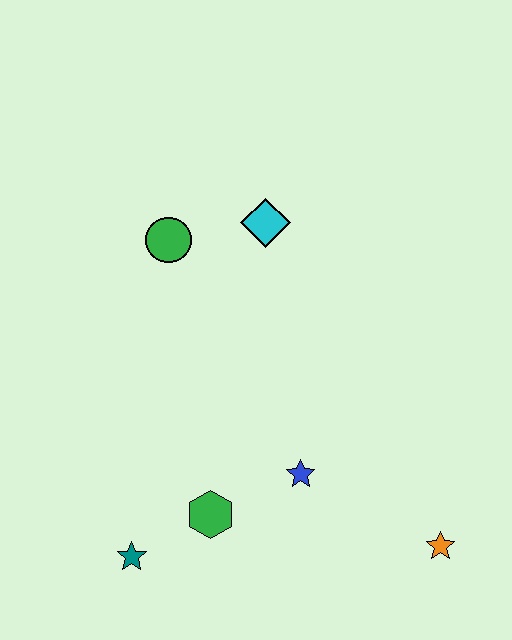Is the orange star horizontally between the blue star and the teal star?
No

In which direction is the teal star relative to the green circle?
The teal star is below the green circle.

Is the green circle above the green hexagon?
Yes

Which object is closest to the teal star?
The green hexagon is closest to the teal star.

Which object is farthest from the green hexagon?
The cyan diamond is farthest from the green hexagon.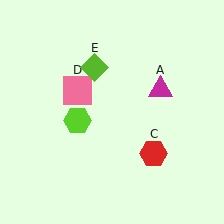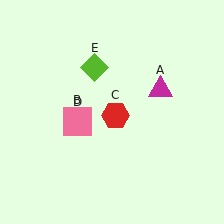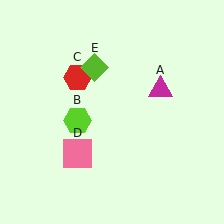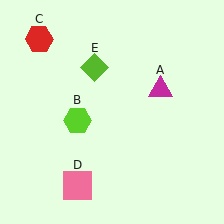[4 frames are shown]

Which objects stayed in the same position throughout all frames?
Magenta triangle (object A) and lime hexagon (object B) and lime diamond (object E) remained stationary.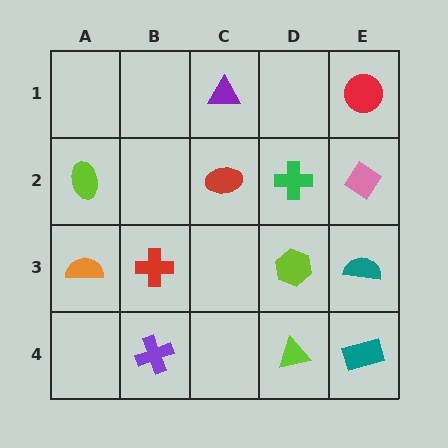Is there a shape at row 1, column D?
No, that cell is empty.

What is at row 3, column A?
An orange semicircle.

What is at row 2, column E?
A pink diamond.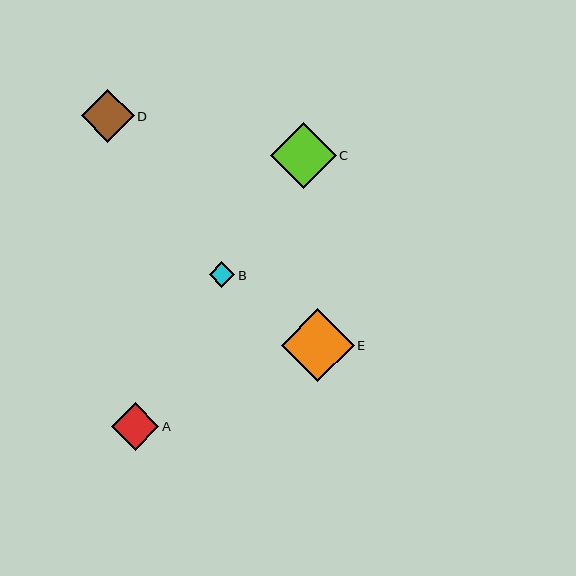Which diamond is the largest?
Diamond E is the largest with a size of approximately 73 pixels.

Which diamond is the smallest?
Diamond B is the smallest with a size of approximately 26 pixels.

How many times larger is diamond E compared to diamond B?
Diamond E is approximately 2.8 times the size of diamond B.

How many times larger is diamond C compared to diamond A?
Diamond C is approximately 1.4 times the size of diamond A.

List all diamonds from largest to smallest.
From largest to smallest: E, C, D, A, B.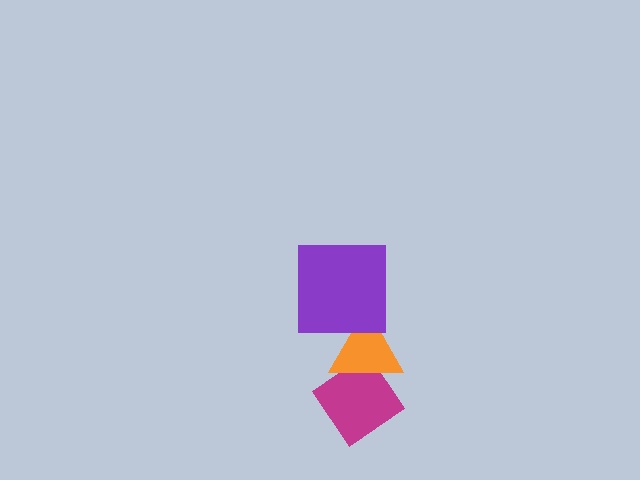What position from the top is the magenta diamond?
The magenta diamond is 3rd from the top.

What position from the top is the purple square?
The purple square is 1st from the top.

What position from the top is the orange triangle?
The orange triangle is 2nd from the top.